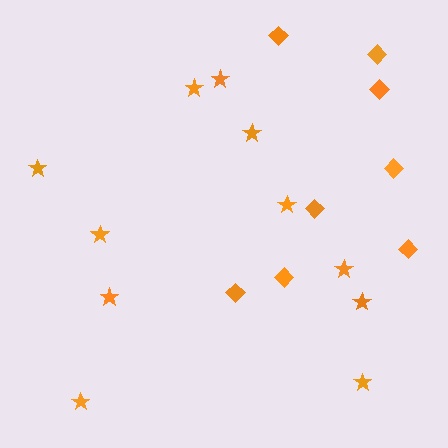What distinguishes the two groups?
There are 2 groups: one group of stars (11) and one group of diamonds (8).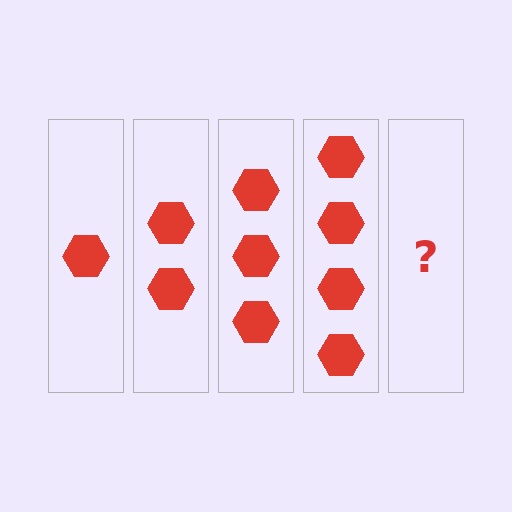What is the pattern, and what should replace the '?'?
The pattern is that each step adds one more hexagon. The '?' should be 5 hexagons.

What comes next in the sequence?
The next element should be 5 hexagons.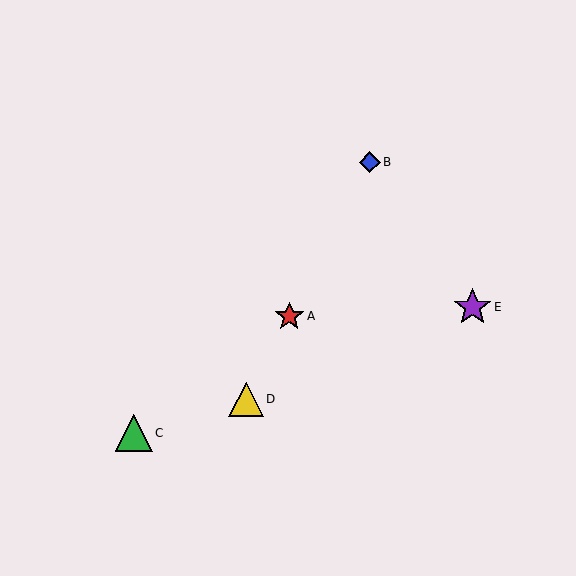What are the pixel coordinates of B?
Object B is at (370, 162).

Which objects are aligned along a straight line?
Objects A, B, D are aligned along a straight line.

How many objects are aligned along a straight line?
3 objects (A, B, D) are aligned along a straight line.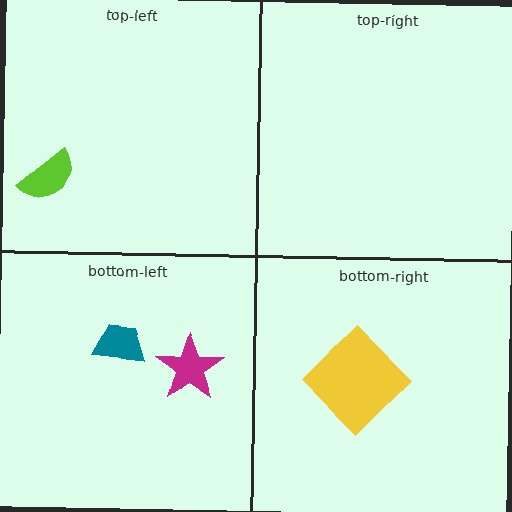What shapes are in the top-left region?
The lime semicircle.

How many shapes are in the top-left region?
1.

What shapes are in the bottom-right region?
The yellow diamond.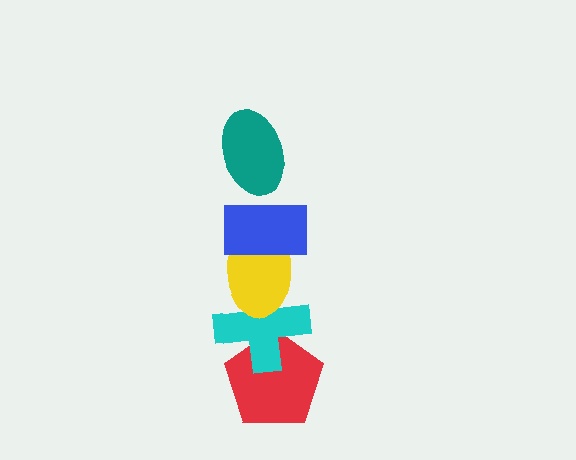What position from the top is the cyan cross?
The cyan cross is 4th from the top.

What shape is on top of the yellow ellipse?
The blue rectangle is on top of the yellow ellipse.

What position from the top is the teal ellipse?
The teal ellipse is 1st from the top.